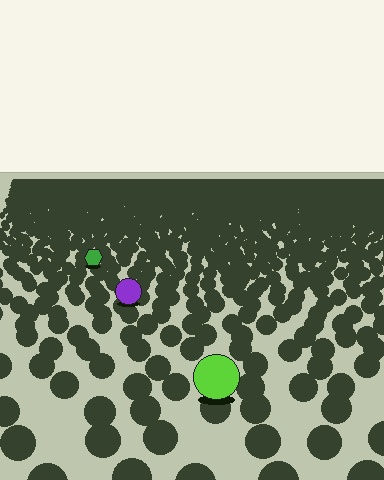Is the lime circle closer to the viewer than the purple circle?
Yes. The lime circle is closer — you can tell from the texture gradient: the ground texture is coarser near it.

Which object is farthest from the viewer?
The green hexagon is farthest from the viewer. It appears smaller and the ground texture around it is denser.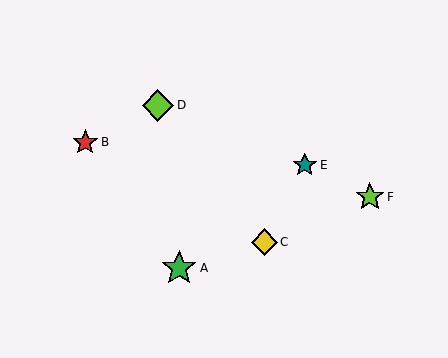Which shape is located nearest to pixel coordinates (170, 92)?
The lime diamond (labeled D) at (158, 105) is nearest to that location.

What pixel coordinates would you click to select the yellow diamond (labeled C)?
Click at (264, 242) to select the yellow diamond C.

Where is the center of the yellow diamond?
The center of the yellow diamond is at (264, 242).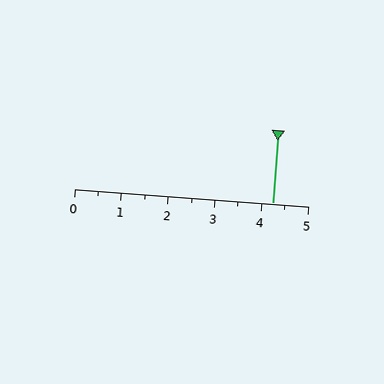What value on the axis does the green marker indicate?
The marker indicates approximately 4.2.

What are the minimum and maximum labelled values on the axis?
The axis runs from 0 to 5.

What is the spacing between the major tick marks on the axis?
The major ticks are spaced 1 apart.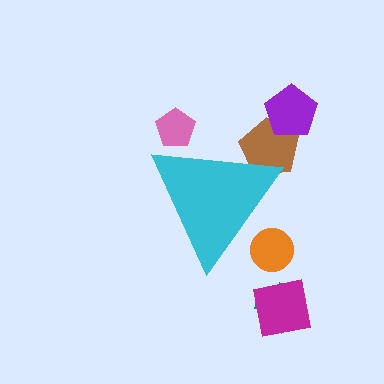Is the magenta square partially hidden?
No, the magenta square is fully visible.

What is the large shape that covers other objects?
A cyan triangle.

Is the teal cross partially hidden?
No, the teal cross is fully visible.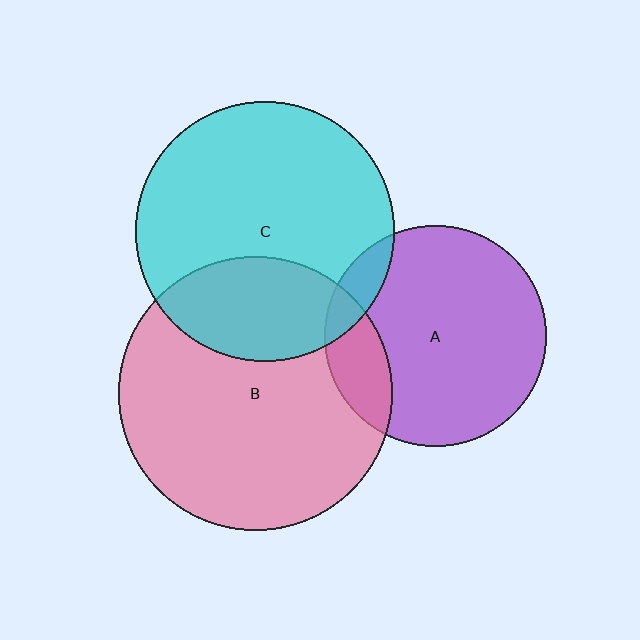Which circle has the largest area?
Circle B (pink).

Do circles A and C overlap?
Yes.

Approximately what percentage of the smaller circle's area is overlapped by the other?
Approximately 10%.